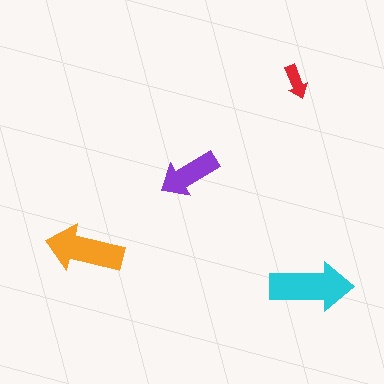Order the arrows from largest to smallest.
the cyan one, the orange one, the purple one, the red one.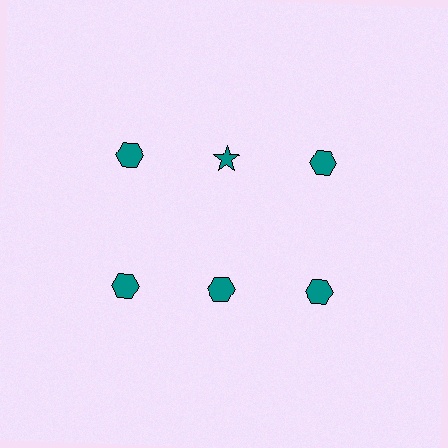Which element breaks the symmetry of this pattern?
The teal star in the top row, second from left column breaks the symmetry. All other shapes are teal hexagons.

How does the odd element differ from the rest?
It has a different shape: star instead of hexagon.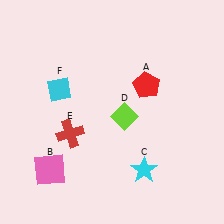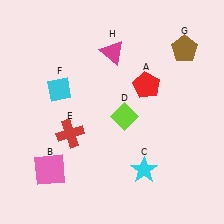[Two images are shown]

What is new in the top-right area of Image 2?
A magenta triangle (H) was added in the top-right area of Image 2.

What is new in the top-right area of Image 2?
A brown pentagon (G) was added in the top-right area of Image 2.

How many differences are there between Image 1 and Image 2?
There are 2 differences between the two images.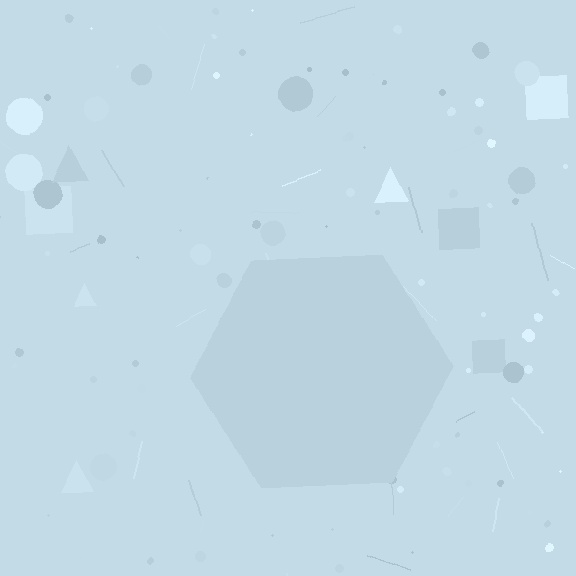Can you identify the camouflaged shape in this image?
The camouflaged shape is a hexagon.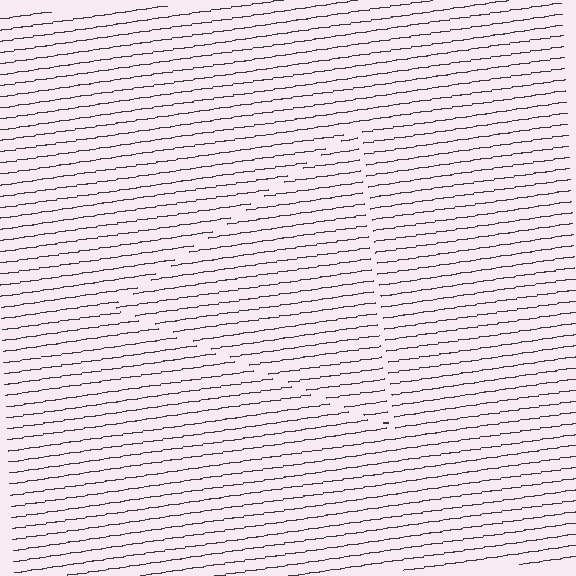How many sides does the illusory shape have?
3 sides — the line-ends trace a triangle.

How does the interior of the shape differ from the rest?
The interior of the shape contains the same grating, shifted by half a period — the contour is defined by the phase discontinuity where line-ends from the inner and outer gratings abut.